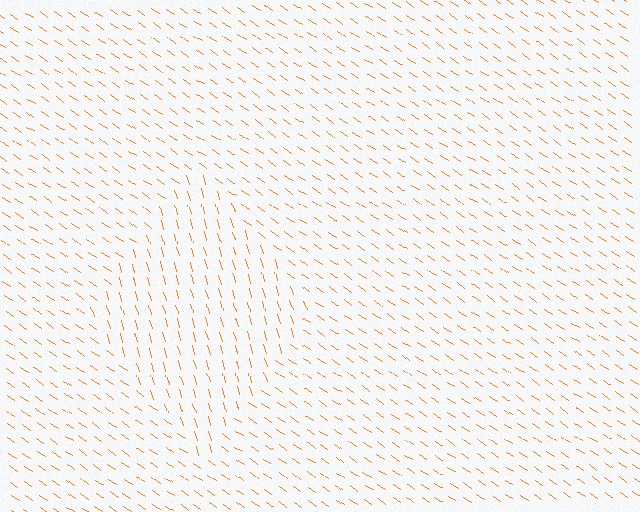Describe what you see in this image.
The image is filled with small orange line segments. A diamond region in the image has lines oriented differently from the surrounding lines, creating a visible texture boundary.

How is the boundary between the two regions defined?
The boundary is defined purely by a change in line orientation (approximately 40 degrees difference). All lines are the same color and thickness.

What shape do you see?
I see a diamond.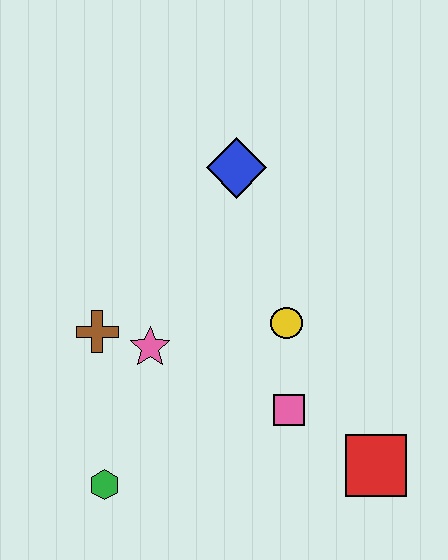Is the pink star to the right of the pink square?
No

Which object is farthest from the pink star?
The red square is farthest from the pink star.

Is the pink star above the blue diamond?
No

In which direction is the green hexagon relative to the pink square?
The green hexagon is to the left of the pink square.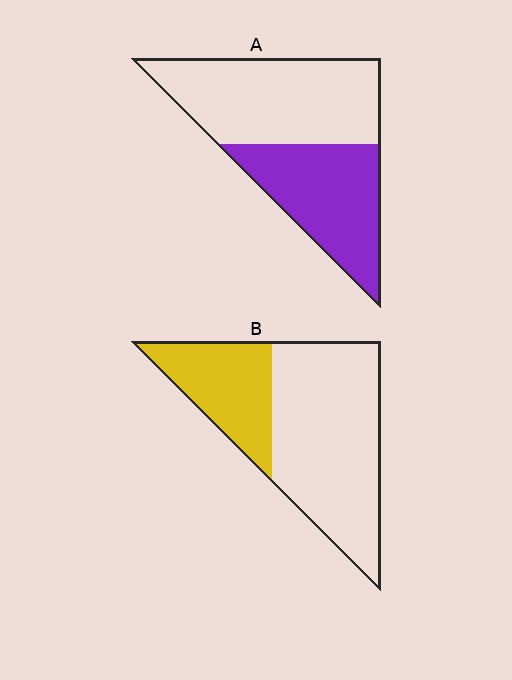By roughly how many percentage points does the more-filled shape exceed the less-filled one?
By roughly 10 percentage points (A over B).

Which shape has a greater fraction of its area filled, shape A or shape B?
Shape A.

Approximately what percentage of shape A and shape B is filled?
A is approximately 45% and B is approximately 30%.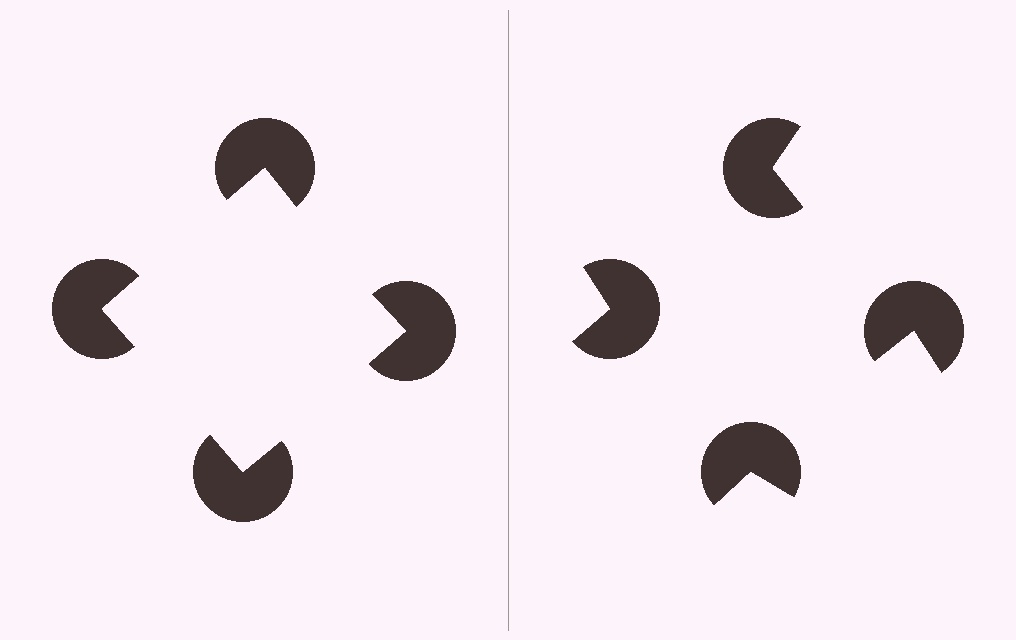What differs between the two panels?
The pac-man discs are positioned identically on both sides; only the wedge orientations differ. On the left they align to a square; on the right they are misaligned.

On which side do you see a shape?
An illusory square appears on the left side. On the right side the wedge cuts are rotated, so no coherent shape forms.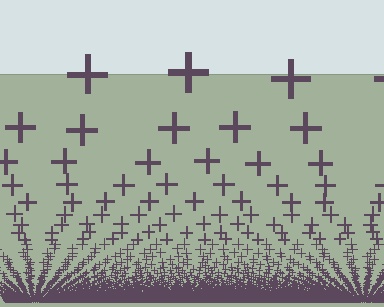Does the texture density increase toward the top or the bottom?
Density increases toward the bottom.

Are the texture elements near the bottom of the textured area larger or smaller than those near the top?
Smaller. The gradient is inverted — elements near the bottom are smaller and denser.